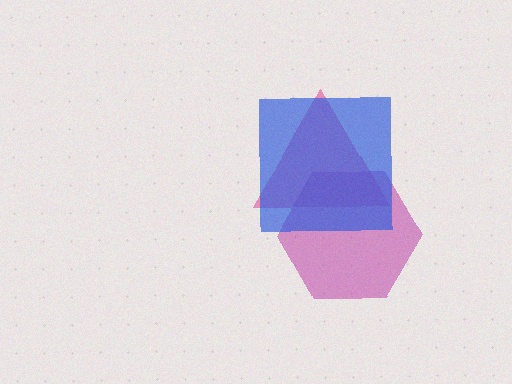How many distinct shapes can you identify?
There are 3 distinct shapes: a pink triangle, a magenta hexagon, a blue square.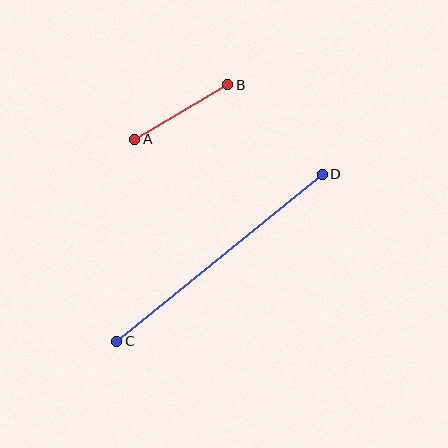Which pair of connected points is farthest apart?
Points C and D are farthest apart.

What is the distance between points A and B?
The distance is approximately 107 pixels.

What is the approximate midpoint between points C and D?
The midpoint is at approximately (219, 258) pixels.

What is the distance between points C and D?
The distance is approximately 265 pixels.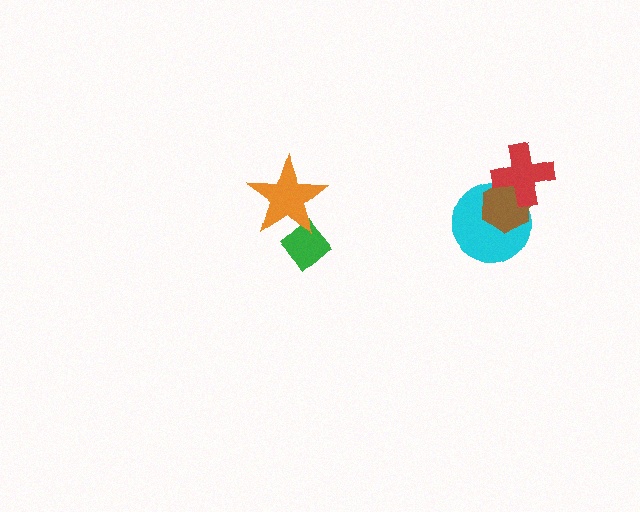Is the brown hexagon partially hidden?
Yes, it is partially covered by another shape.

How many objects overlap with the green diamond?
1 object overlaps with the green diamond.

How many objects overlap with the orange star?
1 object overlaps with the orange star.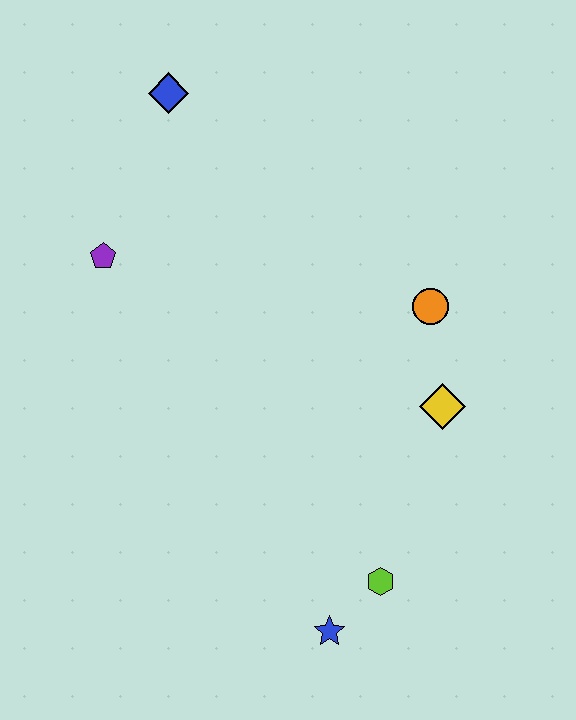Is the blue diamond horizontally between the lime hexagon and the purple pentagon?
Yes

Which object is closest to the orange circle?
The yellow diamond is closest to the orange circle.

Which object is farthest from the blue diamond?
The blue star is farthest from the blue diamond.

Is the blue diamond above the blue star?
Yes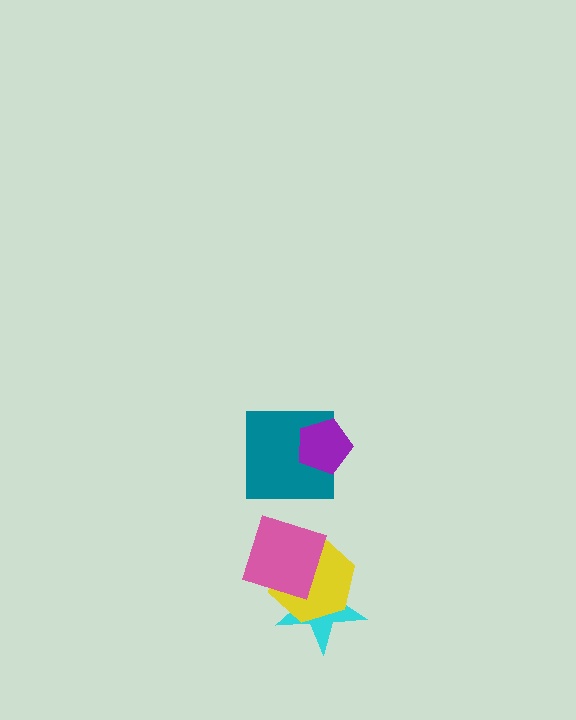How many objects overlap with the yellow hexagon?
2 objects overlap with the yellow hexagon.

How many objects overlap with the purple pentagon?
1 object overlaps with the purple pentagon.